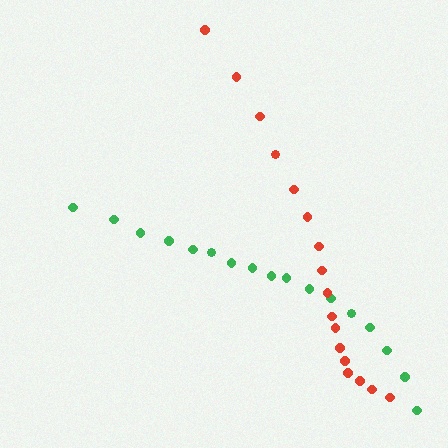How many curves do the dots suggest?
There are 2 distinct paths.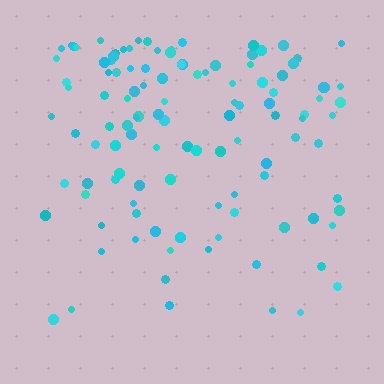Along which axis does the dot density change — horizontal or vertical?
Vertical.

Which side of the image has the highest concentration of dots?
The top.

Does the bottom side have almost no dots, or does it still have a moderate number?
Still a moderate number, just noticeably fewer than the top.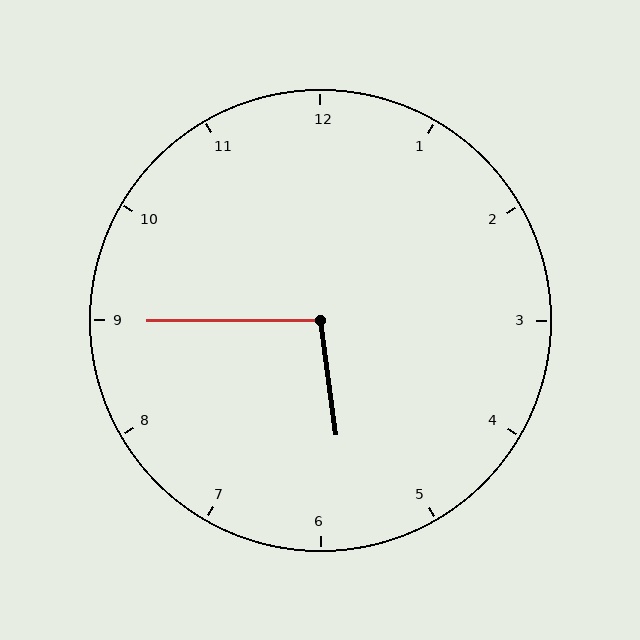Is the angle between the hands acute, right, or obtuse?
It is obtuse.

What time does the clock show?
5:45.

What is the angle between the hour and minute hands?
Approximately 98 degrees.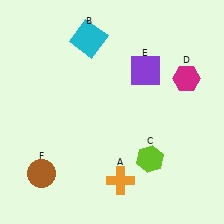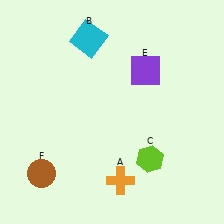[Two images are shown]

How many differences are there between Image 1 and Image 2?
There is 1 difference between the two images.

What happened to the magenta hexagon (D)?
The magenta hexagon (D) was removed in Image 2. It was in the top-right area of Image 1.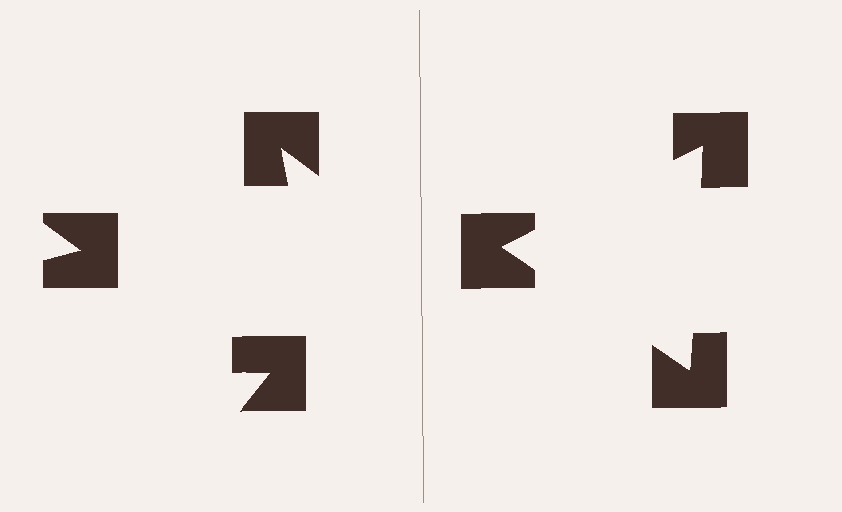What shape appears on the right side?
An illusory triangle.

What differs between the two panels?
The notched squares are positioned identically on both sides; only the wedge orientations differ. On the right they align to a triangle; on the left they are misaligned.